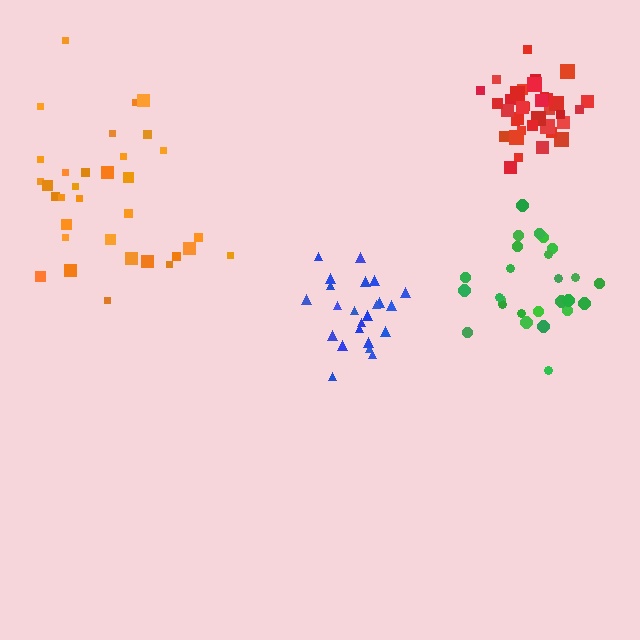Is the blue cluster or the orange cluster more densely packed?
Blue.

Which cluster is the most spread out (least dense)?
Orange.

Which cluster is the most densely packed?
Red.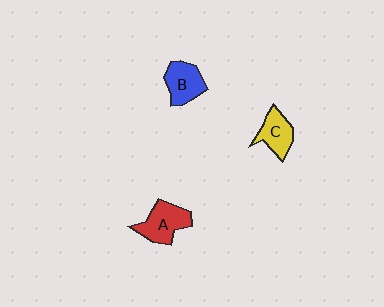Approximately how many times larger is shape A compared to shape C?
Approximately 1.3 times.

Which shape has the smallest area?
Shape C (yellow).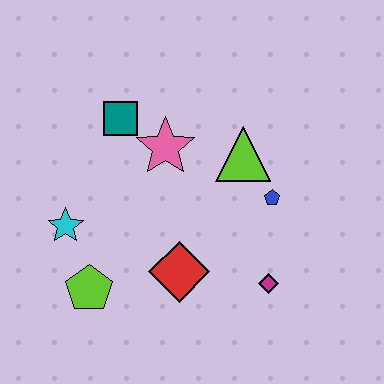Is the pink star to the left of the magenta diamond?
Yes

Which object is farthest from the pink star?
The magenta diamond is farthest from the pink star.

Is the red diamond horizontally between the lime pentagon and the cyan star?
No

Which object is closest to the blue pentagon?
The lime triangle is closest to the blue pentagon.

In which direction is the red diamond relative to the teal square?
The red diamond is below the teal square.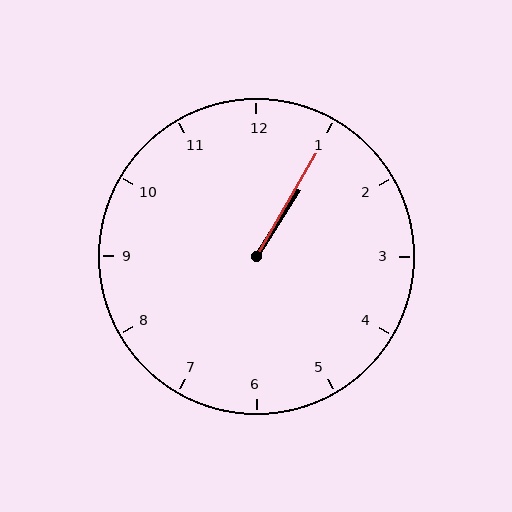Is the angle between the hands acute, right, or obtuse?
It is acute.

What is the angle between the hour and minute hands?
Approximately 2 degrees.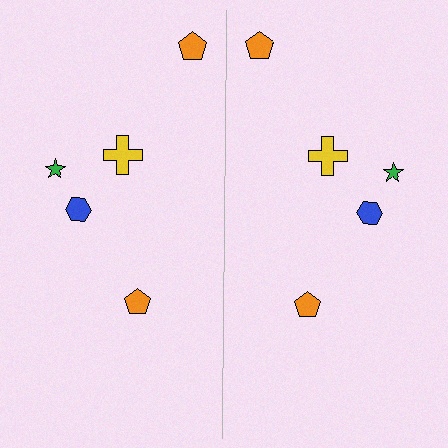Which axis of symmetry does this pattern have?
The pattern has a vertical axis of symmetry running through the center of the image.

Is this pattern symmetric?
Yes, this pattern has bilateral (reflection) symmetry.